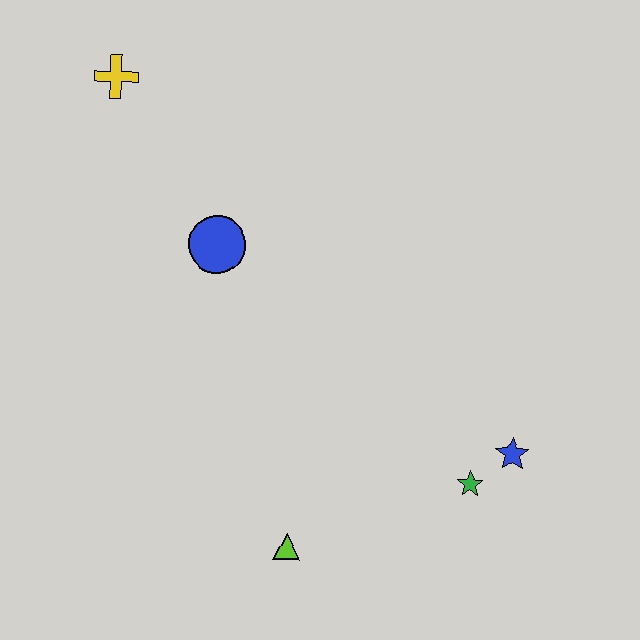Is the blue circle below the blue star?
No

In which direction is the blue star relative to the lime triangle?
The blue star is to the right of the lime triangle.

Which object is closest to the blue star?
The green star is closest to the blue star.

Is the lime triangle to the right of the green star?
No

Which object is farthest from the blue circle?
The blue star is farthest from the blue circle.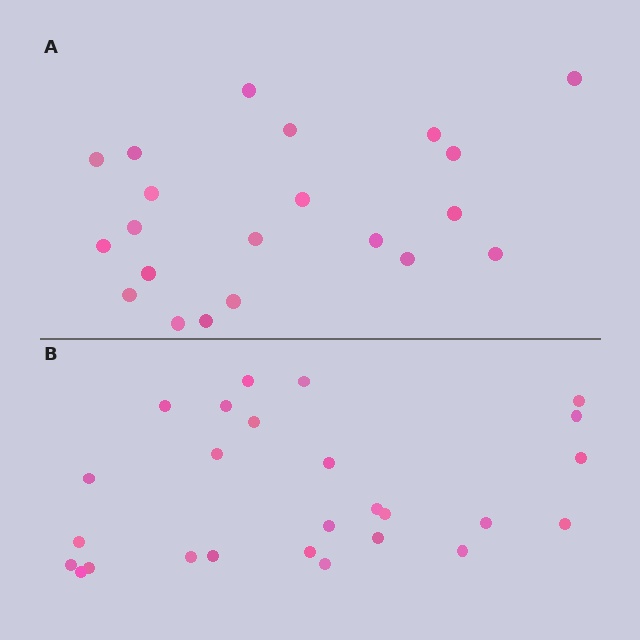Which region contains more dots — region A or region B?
Region B (the bottom region) has more dots.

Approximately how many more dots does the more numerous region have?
Region B has about 5 more dots than region A.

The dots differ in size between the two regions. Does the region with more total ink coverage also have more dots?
No. Region A has more total ink coverage because its dots are larger, but region B actually contains more individual dots. Total area can be misleading — the number of items is what matters here.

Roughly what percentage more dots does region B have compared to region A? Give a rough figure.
About 25% more.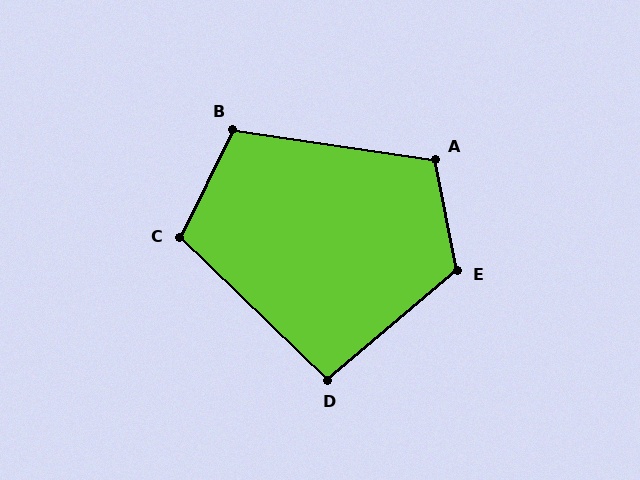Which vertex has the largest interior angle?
E, at approximately 119 degrees.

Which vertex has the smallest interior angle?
D, at approximately 96 degrees.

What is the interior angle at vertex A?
Approximately 110 degrees (obtuse).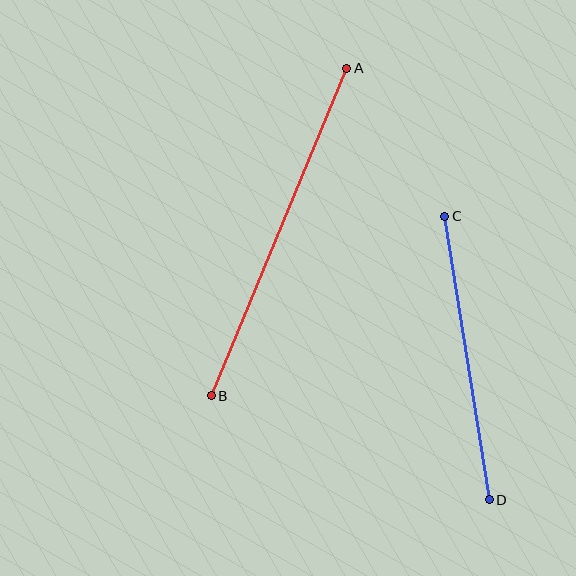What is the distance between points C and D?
The distance is approximately 287 pixels.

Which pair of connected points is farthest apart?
Points A and B are farthest apart.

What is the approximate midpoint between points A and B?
The midpoint is at approximately (279, 232) pixels.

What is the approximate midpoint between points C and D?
The midpoint is at approximately (467, 358) pixels.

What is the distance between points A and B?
The distance is approximately 354 pixels.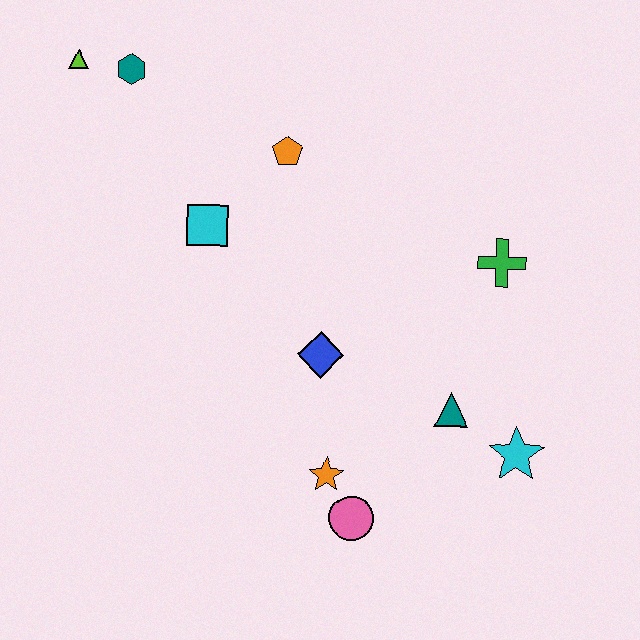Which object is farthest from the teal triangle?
The lime triangle is farthest from the teal triangle.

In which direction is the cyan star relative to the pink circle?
The cyan star is to the right of the pink circle.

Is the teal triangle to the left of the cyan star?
Yes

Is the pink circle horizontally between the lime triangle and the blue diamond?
No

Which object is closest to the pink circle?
The orange star is closest to the pink circle.